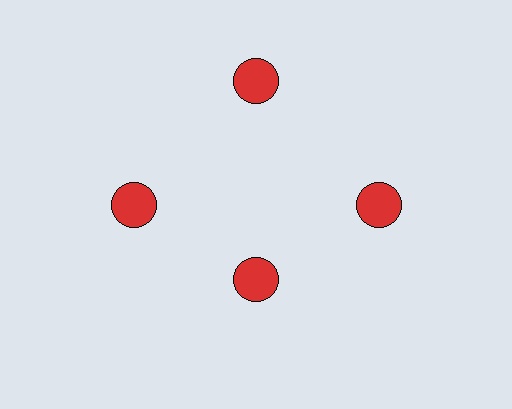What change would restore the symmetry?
The symmetry would be restored by moving it outward, back onto the ring so that all 4 circles sit at equal angles and equal distance from the center.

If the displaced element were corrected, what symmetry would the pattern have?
It would have 4-fold rotational symmetry — the pattern would map onto itself every 90 degrees.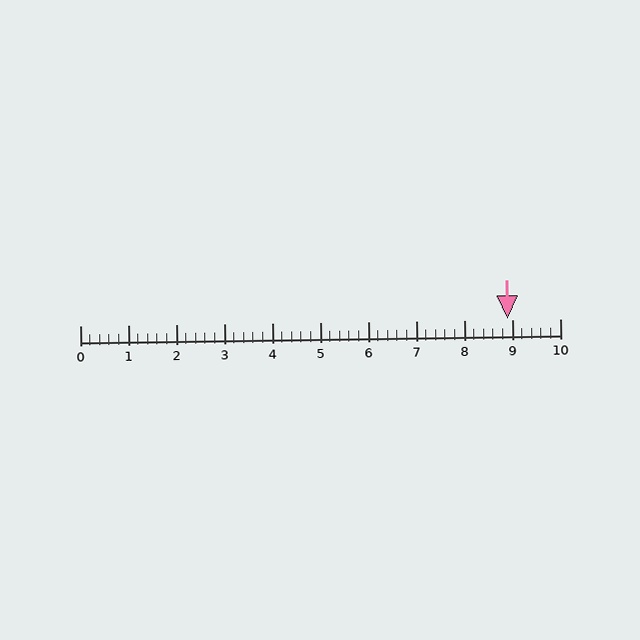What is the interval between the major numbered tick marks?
The major tick marks are spaced 1 units apart.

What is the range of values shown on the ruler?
The ruler shows values from 0 to 10.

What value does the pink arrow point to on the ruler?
The pink arrow points to approximately 8.9.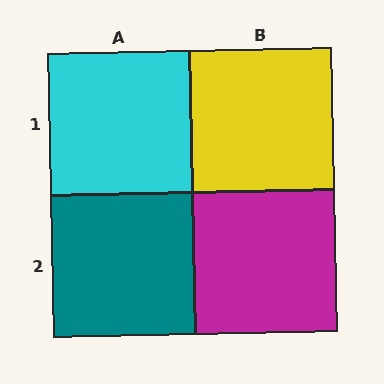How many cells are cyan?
1 cell is cyan.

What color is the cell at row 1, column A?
Cyan.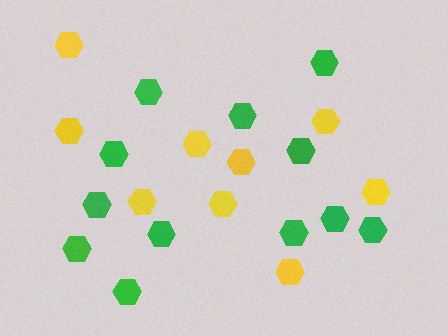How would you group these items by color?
There are 2 groups: one group of yellow hexagons (9) and one group of green hexagons (12).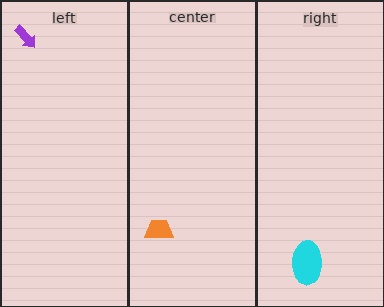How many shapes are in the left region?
1.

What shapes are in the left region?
The purple arrow.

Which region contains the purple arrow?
The left region.